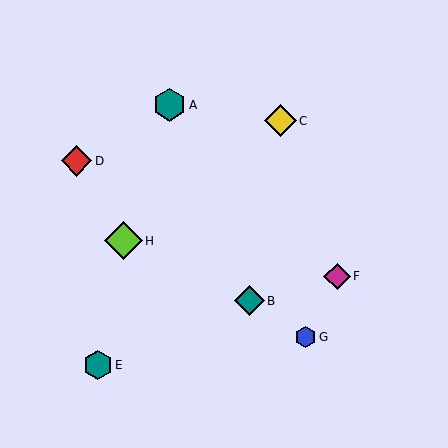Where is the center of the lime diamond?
The center of the lime diamond is at (124, 241).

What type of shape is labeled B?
Shape B is a teal diamond.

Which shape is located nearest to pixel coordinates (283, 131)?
The yellow diamond (labeled C) at (280, 121) is nearest to that location.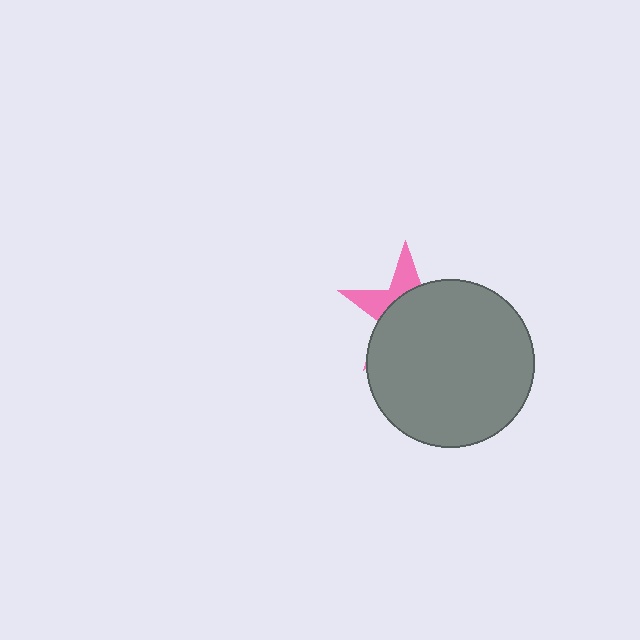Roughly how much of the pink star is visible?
A small part of it is visible (roughly 30%).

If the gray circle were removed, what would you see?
You would see the complete pink star.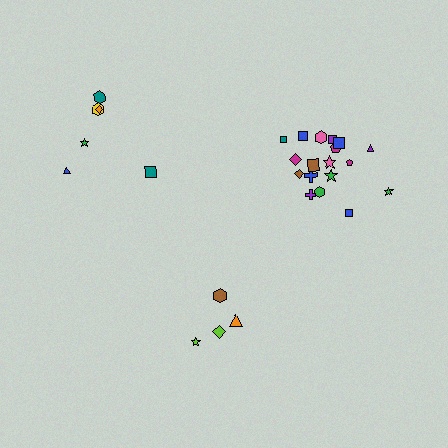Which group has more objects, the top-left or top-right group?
The top-right group.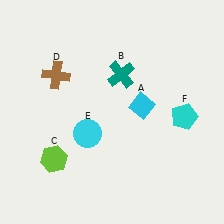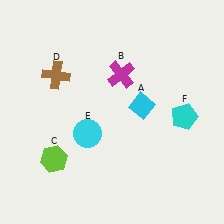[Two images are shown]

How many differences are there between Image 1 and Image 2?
There is 1 difference between the two images.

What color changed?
The cross (B) changed from teal in Image 1 to magenta in Image 2.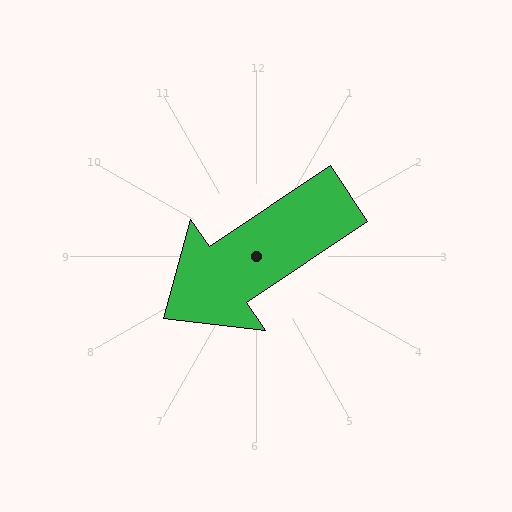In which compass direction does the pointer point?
Southwest.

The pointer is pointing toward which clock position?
Roughly 8 o'clock.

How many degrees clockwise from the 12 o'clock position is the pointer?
Approximately 236 degrees.